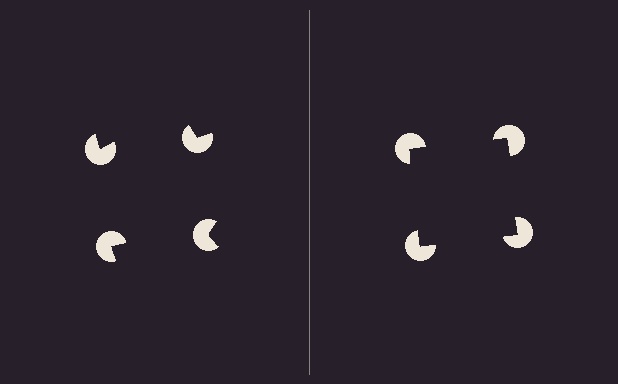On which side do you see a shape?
An illusory square appears on the right side. On the left side the wedge cuts are rotated, so no coherent shape forms.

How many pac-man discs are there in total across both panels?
8 — 4 on each side.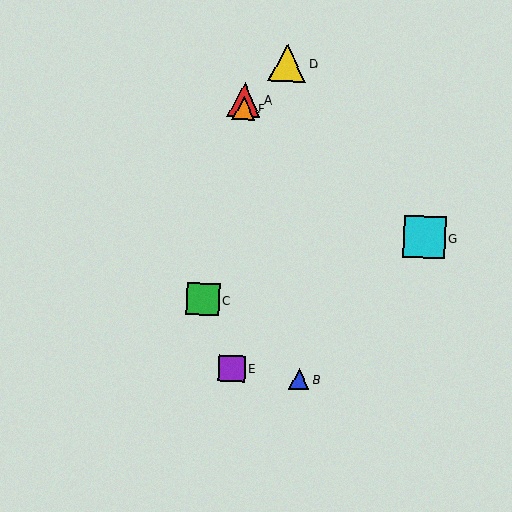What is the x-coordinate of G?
Object G is at x≈424.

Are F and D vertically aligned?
No, F is at x≈244 and D is at x≈287.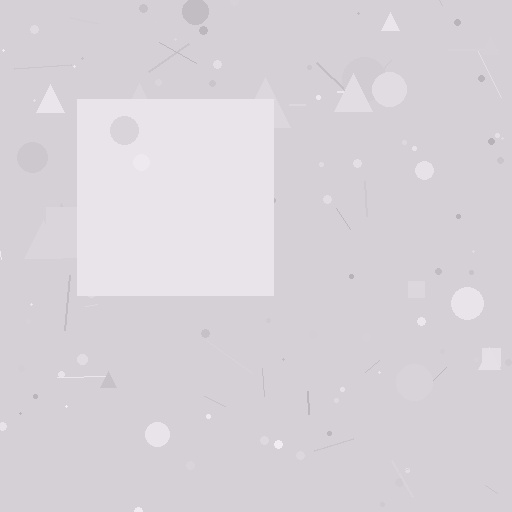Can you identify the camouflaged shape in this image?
The camouflaged shape is a square.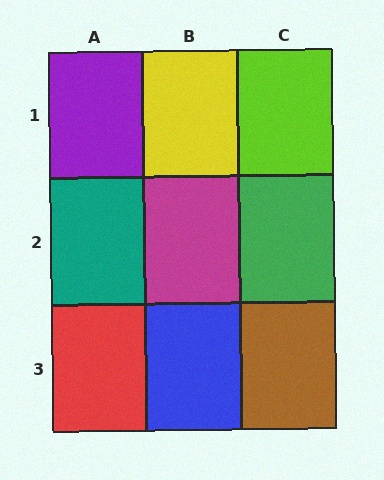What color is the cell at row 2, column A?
Teal.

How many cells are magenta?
1 cell is magenta.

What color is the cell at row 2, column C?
Green.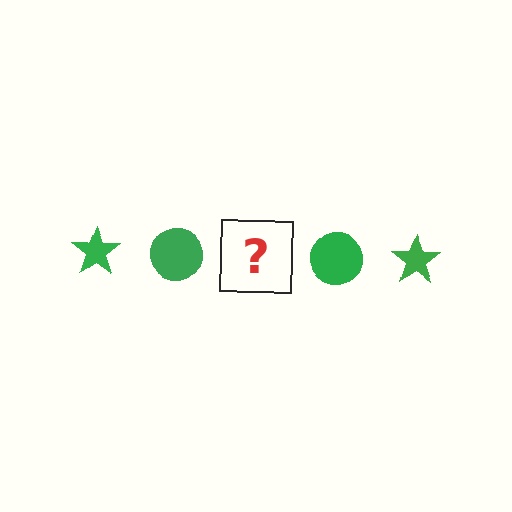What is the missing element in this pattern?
The missing element is a green star.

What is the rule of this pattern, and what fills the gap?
The rule is that the pattern cycles through star, circle shapes in green. The gap should be filled with a green star.